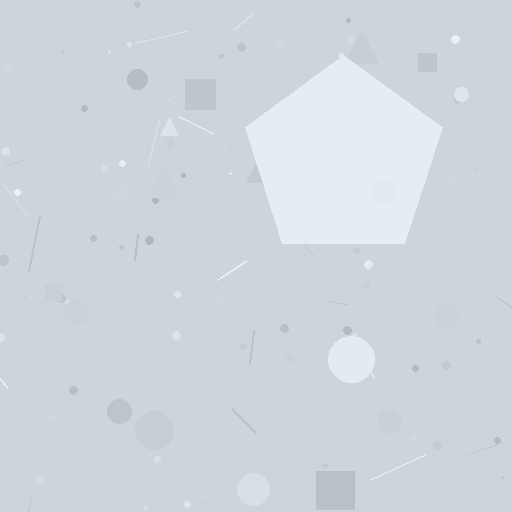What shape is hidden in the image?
A pentagon is hidden in the image.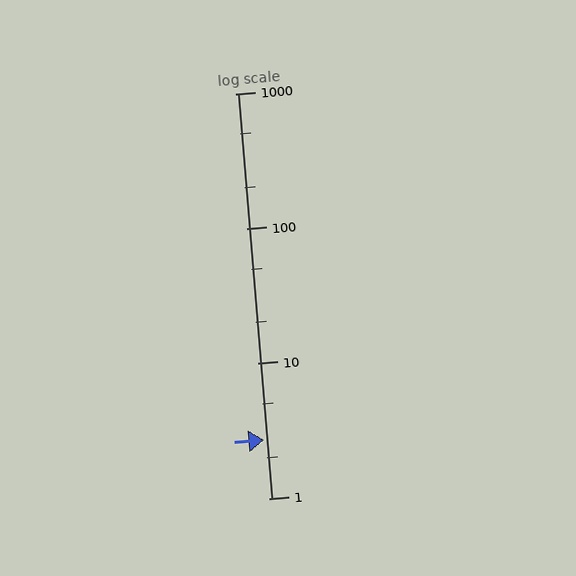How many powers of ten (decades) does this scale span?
The scale spans 3 decades, from 1 to 1000.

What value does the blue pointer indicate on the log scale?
The pointer indicates approximately 2.7.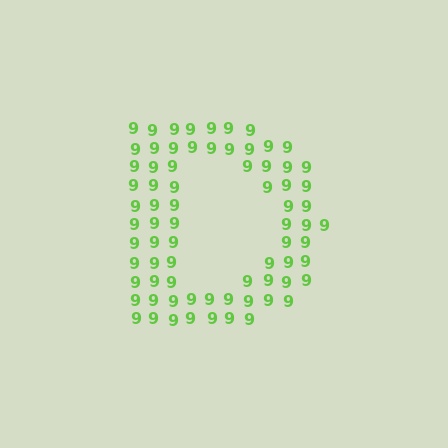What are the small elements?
The small elements are digit 9's.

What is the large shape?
The large shape is the letter D.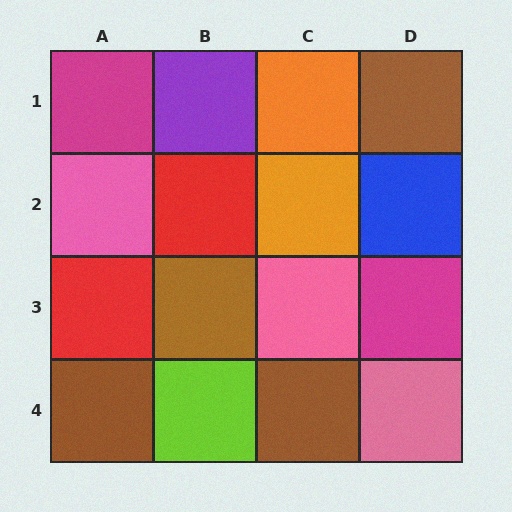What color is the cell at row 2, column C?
Orange.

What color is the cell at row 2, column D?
Blue.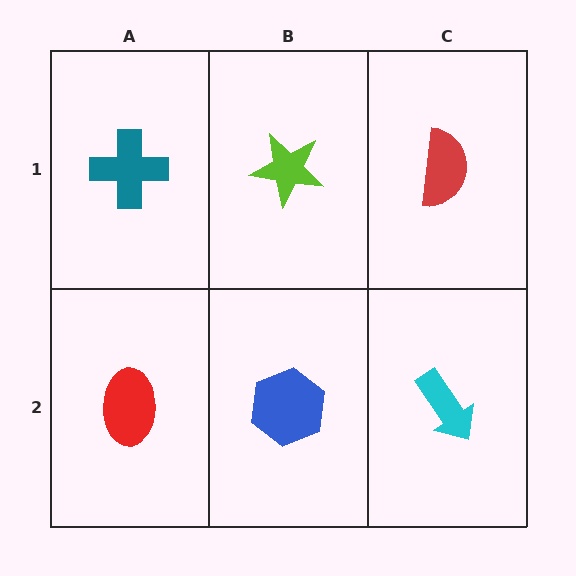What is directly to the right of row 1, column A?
A lime star.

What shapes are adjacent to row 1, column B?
A blue hexagon (row 2, column B), a teal cross (row 1, column A), a red semicircle (row 1, column C).